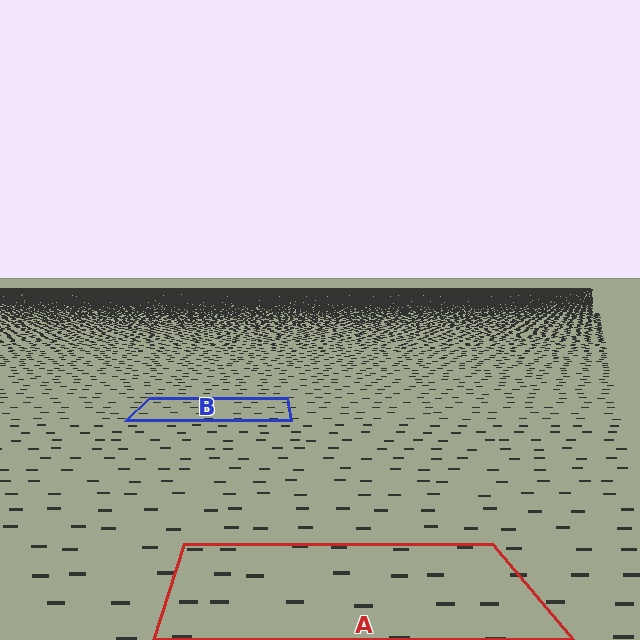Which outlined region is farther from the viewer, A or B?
Region B is farther from the viewer — the texture elements inside it appear smaller and more densely packed.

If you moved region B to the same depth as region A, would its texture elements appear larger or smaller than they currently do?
They would appear larger. At a closer depth, the same texture elements are projected at a bigger on-screen size.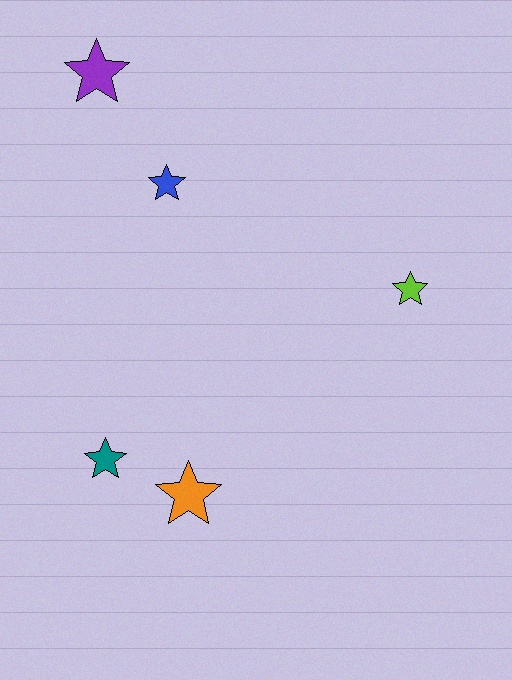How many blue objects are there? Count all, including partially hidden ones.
There is 1 blue object.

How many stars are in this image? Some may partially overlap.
There are 5 stars.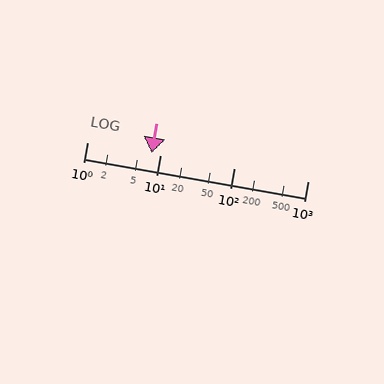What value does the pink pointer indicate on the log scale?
The pointer indicates approximately 7.5.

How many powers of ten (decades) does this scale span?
The scale spans 3 decades, from 1 to 1000.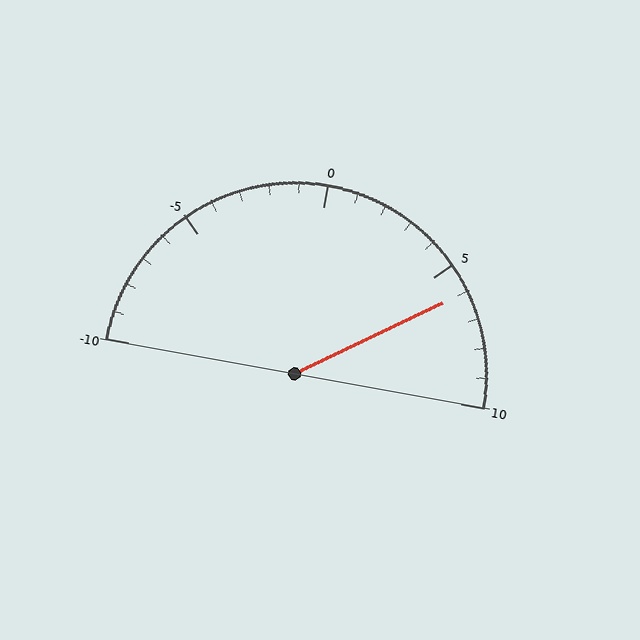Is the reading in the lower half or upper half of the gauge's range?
The reading is in the upper half of the range (-10 to 10).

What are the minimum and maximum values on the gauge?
The gauge ranges from -10 to 10.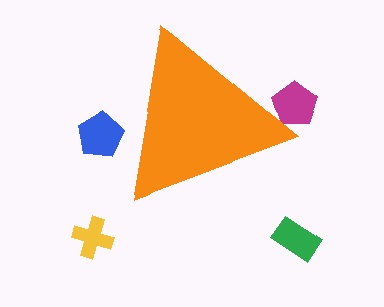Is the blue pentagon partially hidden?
Yes, the blue pentagon is partially hidden behind the orange triangle.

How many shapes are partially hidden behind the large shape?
2 shapes are partially hidden.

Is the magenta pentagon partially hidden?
Yes, the magenta pentagon is partially hidden behind the orange triangle.